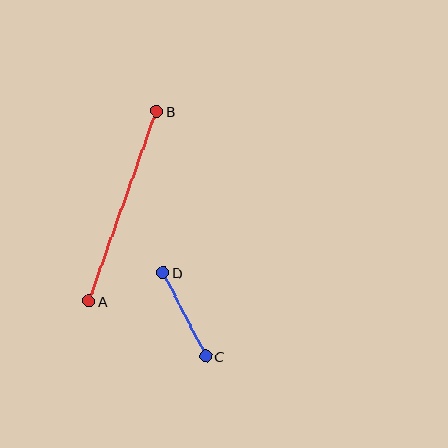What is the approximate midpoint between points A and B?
The midpoint is at approximately (123, 206) pixels.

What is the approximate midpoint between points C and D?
The midpoint is at approximately (184, 314) pixels.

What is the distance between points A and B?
The distance is approximately 201 pixels.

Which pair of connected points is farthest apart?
Points A and B are farthest apart.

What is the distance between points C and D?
The distance is approximately 94 pixels.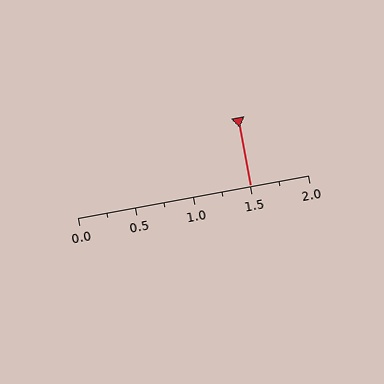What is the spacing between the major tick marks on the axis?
The major ticks are spaced 0.5 apart.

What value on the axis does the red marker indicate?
The marker indicates approximately 1.5.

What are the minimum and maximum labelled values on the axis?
The axis runs from 0.0 to 2.0.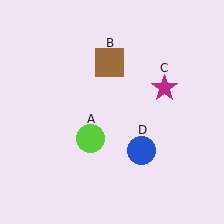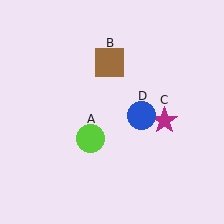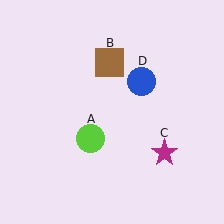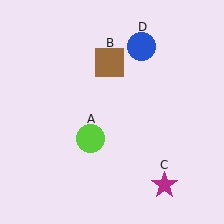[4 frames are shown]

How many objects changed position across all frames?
2 objects changed position: magenta star (object C), blue circle (object D).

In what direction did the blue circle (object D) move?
The blue circle (object D) moved up.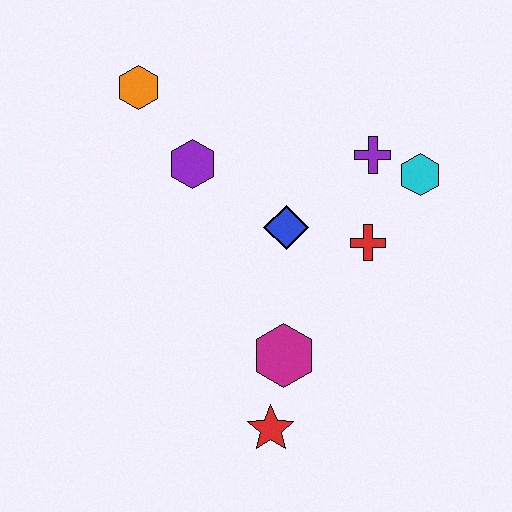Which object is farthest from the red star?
The orange hexagon is farthest from the red star.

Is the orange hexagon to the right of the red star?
No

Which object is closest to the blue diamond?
The red cross is closest to the blue diamond.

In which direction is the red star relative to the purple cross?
The red star is below the purple cross.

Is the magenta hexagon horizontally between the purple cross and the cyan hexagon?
No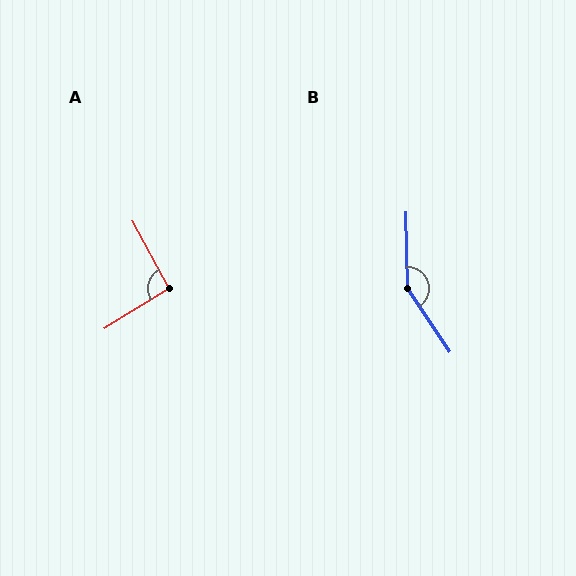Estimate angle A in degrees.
Approximately 93 degrees.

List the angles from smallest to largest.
A (93°), B (147°).